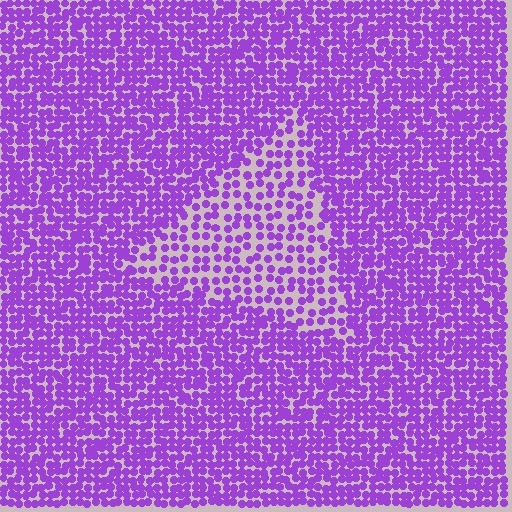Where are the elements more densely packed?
The elements are more densely packed outside the triangle boundary.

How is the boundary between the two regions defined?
The boundary is defined by a change in element density (approximately 1.9x ratio). All elements are the same color, size, and shape.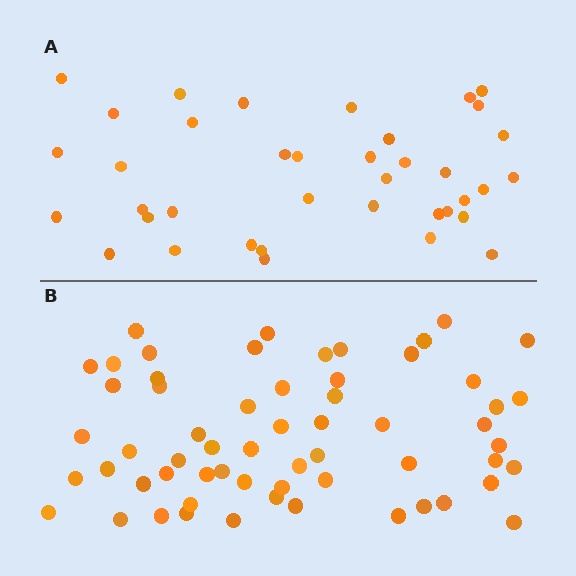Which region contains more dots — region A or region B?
Region B (the bottom region) has more dots.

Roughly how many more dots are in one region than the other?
Region B has approximately 20 more dots than region A.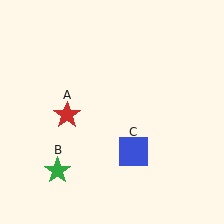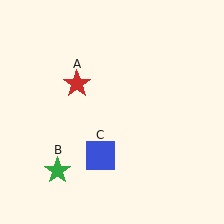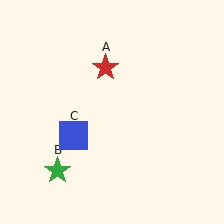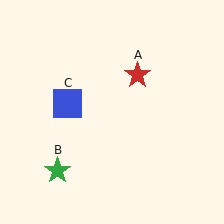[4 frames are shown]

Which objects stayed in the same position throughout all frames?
Green star (object B) remained stationary.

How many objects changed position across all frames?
2 objects changed position: red star (object A), blue square (object C).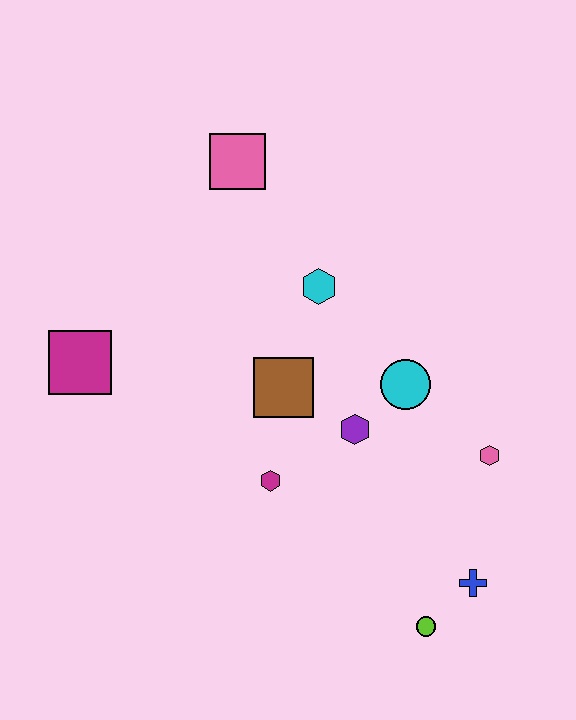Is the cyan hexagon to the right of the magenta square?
Yes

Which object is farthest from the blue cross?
The pink square is farthest from the blue cross.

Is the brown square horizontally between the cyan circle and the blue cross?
No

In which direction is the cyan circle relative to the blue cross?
The cyan circle is above the blue cross.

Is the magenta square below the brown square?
No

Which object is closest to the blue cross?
The lime circle is closest to the blue cross.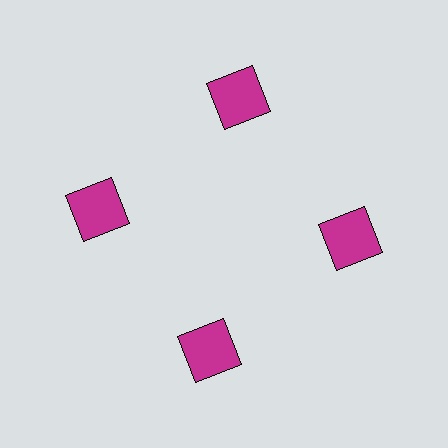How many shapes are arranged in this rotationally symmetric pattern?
There are 4 shapes, arranged in 4 groups of 1.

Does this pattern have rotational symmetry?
Yes, this pattern has 4-fold rotational symmetry. It looks the same after rotating 90 degrees around the center.